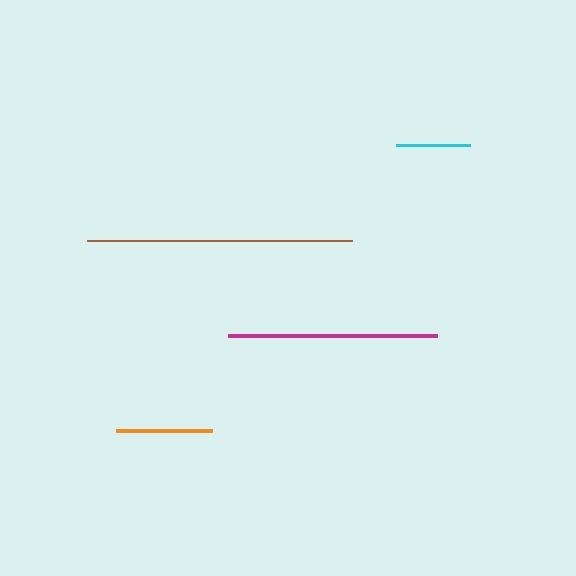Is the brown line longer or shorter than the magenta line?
The brown line is longer than the magenta line.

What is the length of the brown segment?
The brown segment is approximately 265 pixels long.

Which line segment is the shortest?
The cyan line is the shortest at approximately 74 pixels.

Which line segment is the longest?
The brown line is the longest at approximately 265 pixels.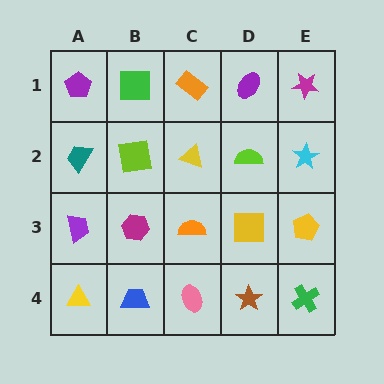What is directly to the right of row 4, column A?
A blue trapezoid.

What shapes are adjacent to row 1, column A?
A teal trapezoid (row 2, column A), a green square (row 1, column B).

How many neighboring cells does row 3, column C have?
4.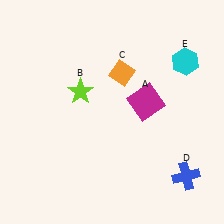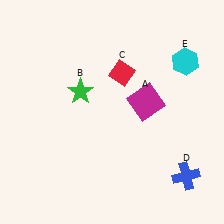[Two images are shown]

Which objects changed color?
B changed from lime to green. C changed from orange to red.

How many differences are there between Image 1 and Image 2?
There are 2 differences between the two images.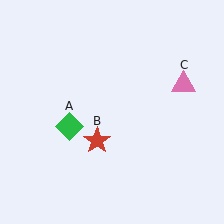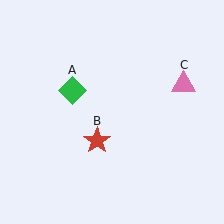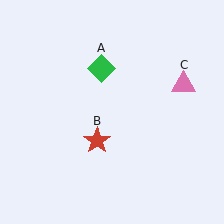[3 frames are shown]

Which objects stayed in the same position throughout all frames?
Red star (object B) and pink triangle (object C) remained stationary.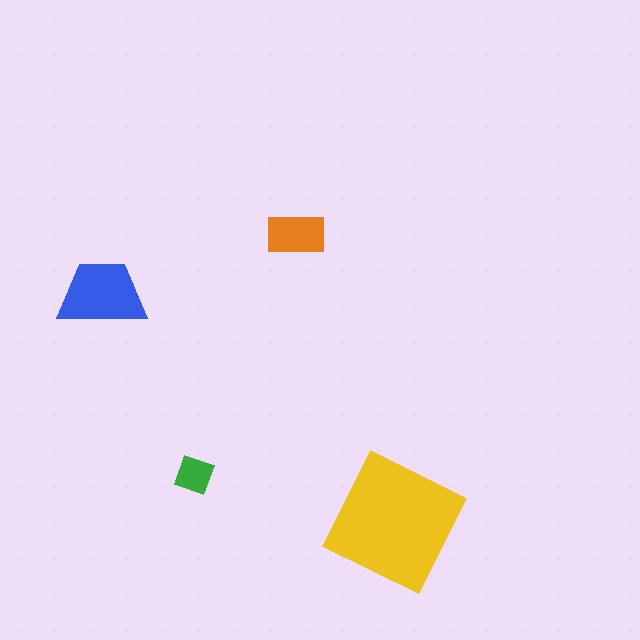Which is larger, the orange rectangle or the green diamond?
The orange rectangle.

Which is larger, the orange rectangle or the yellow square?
The yellow square.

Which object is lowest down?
The yellow square is bottommost.